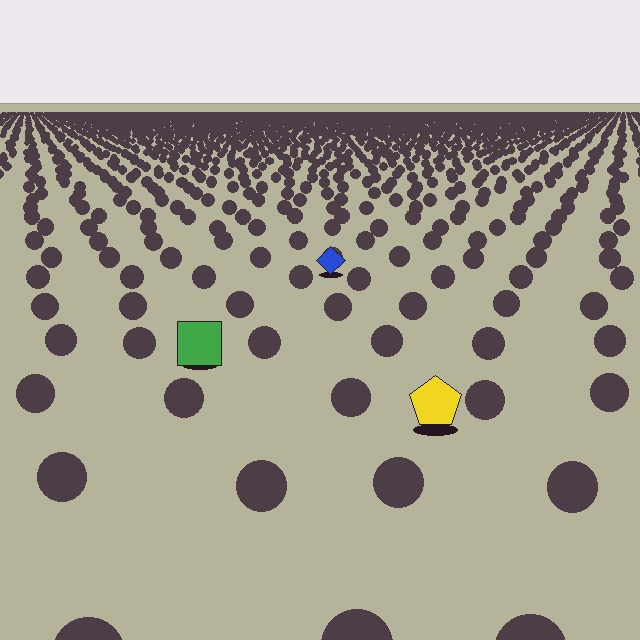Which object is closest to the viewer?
The yellow pentagon is closest. The texture marks near it are larger and more spread out.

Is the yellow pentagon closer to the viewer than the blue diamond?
Yes. The yellow pentagon is closer — you can tell from the texture gradient: the ground texture is coarser near it.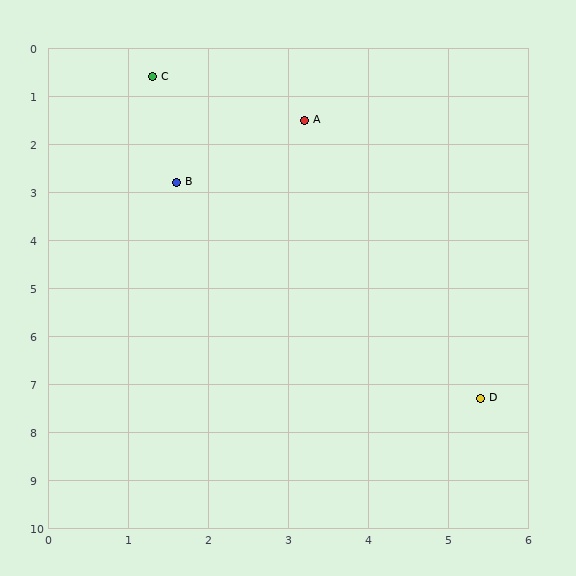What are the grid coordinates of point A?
Point A is at approximately (3.2, 1.5).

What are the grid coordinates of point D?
Point D is at approximately (5.4, 7.3).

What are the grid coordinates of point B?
Point B is at approximately (1.6, 2.8).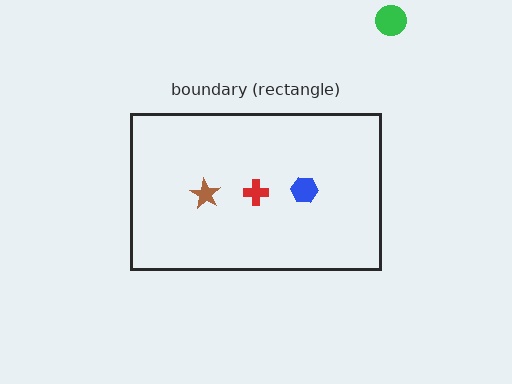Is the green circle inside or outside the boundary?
Outside.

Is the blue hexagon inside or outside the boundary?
Inside.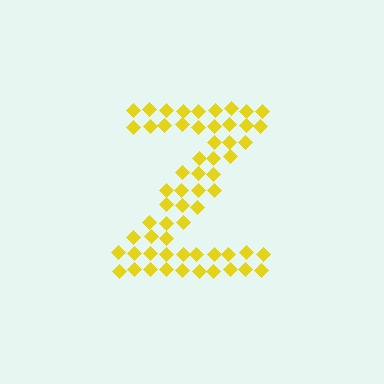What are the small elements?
The small elements are diamonds.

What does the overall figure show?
The overall figure shows the letter Z.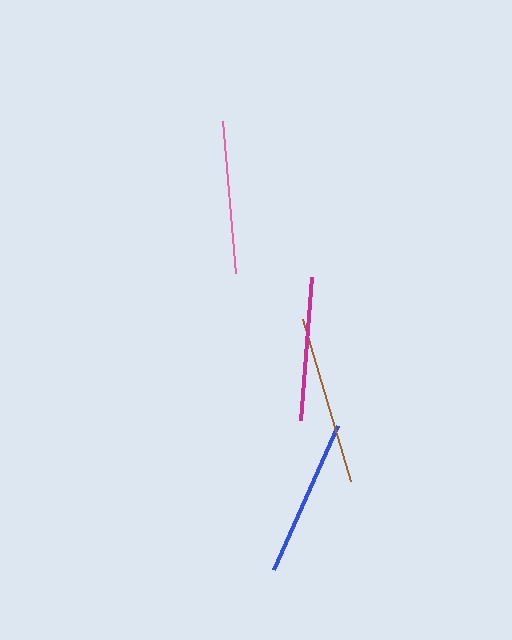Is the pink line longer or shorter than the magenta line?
The pink line is longer than the magenta line.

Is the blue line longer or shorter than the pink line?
The blue line is longer than the pink line.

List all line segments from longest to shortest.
From longest to shortest: brown, blue, pink, magenta.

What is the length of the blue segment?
The blue segment is approximately 157 pixels long.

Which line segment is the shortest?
The magenta line is the shortest at approximately 143 pixels.